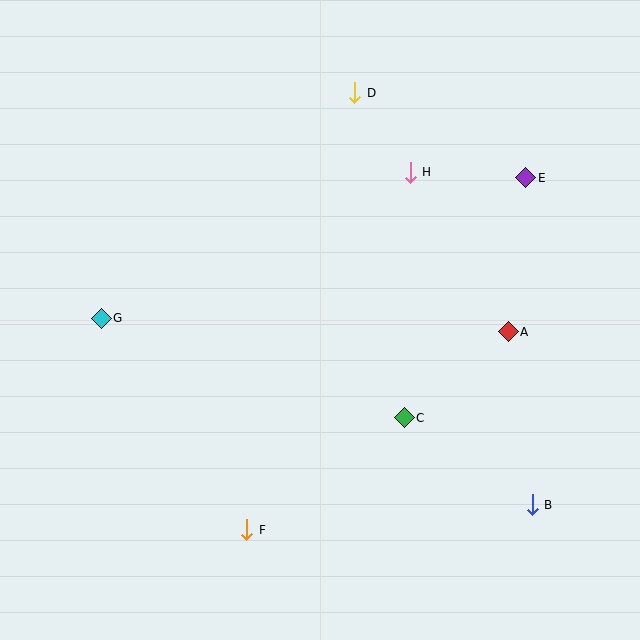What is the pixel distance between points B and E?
The distance between B and E is 327 pixels.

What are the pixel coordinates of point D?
Point D is at (355, 93).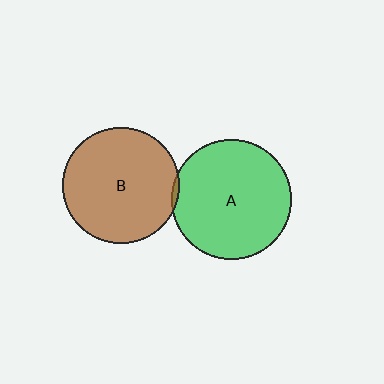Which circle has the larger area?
Circle A (green).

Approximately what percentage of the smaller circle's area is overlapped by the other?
Approximately 5%.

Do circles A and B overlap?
Yes.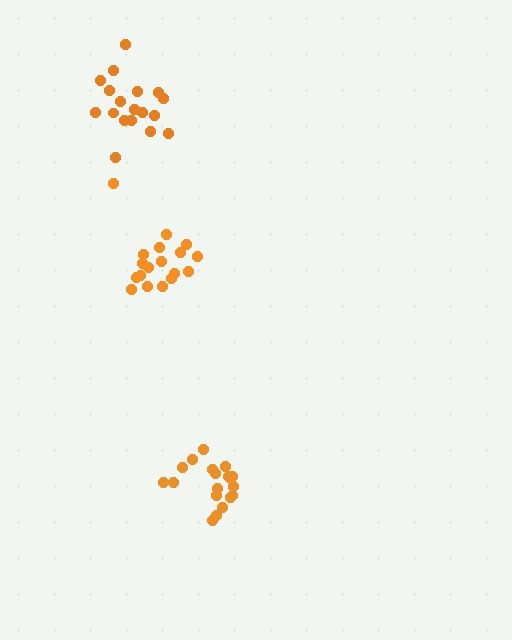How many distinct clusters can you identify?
There are 3 distinct clusters.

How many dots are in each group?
Group 1: 18 dots, Group 2: 19 dots, Group 3: 18 dots (55 total).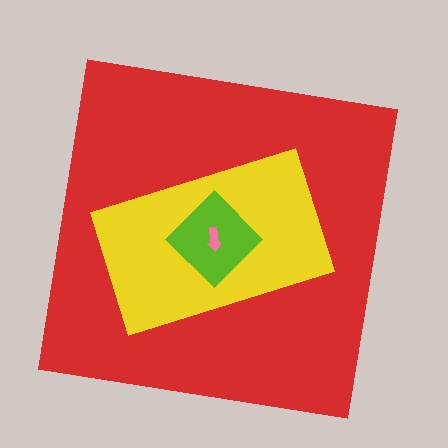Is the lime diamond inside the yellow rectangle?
Yes.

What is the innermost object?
The pink arrow.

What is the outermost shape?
The red square.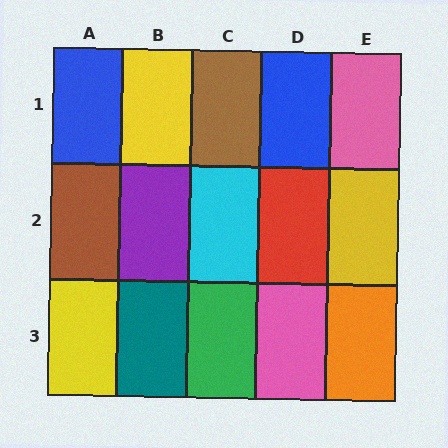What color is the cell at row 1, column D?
Blue.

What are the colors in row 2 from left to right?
Brown, purple, cyan, red, yellow.